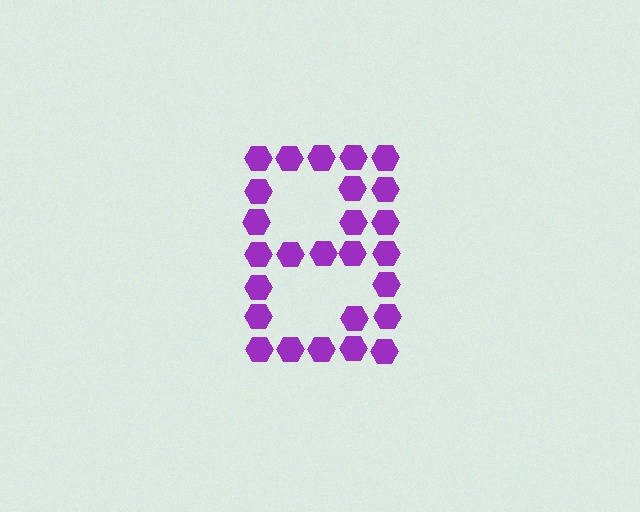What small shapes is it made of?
It is made of small hexagons.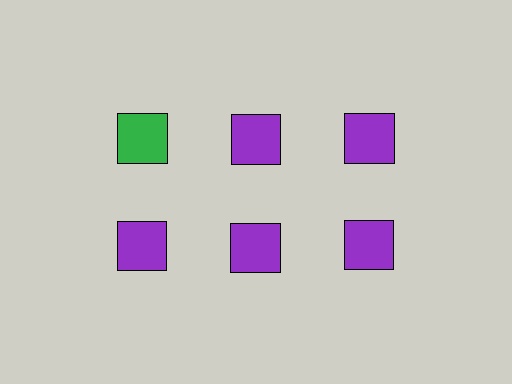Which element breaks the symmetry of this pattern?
The green square in the top row, leftmost column breaks the symmetry. All other shapes are purple squares.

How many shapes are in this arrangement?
There are 6 shapes arranged in a grid pattern.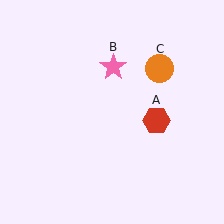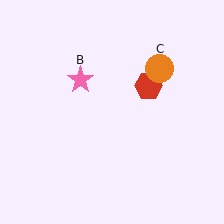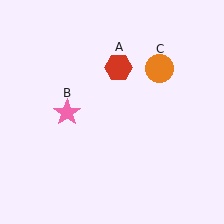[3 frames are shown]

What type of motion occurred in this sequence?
The red hexagon (object A), pink star (object B) rotated counterclockwise around the center of the scene.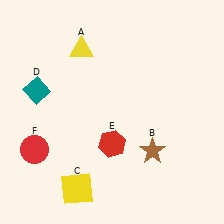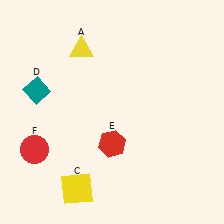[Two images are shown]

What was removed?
The brown star (B) was removed in Image 2.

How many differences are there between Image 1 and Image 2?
There is 1 difference between the two images.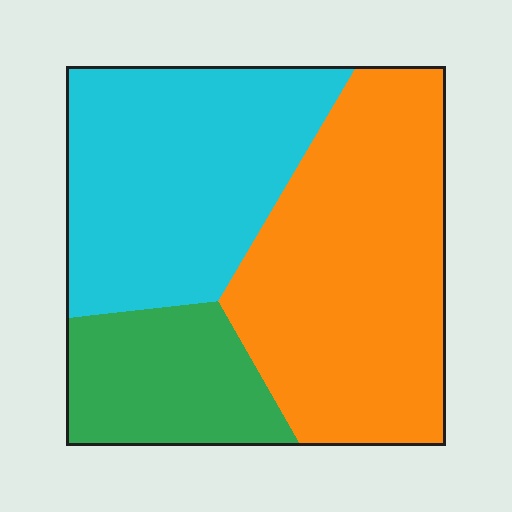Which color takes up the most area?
Orange, at roughly 45%.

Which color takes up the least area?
Green, at roughly 20%.